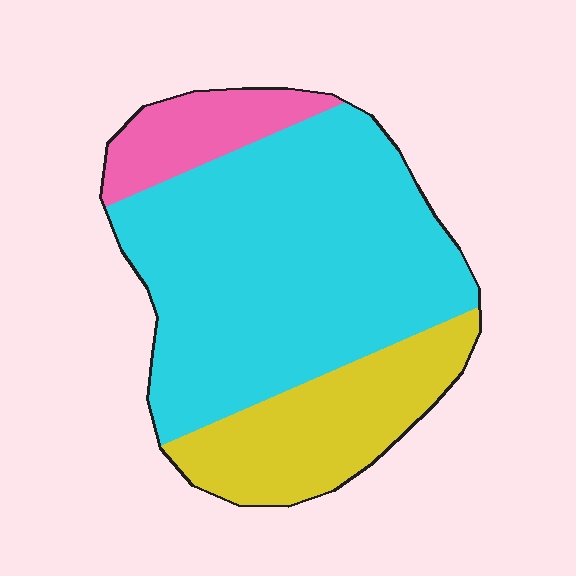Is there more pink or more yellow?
Yellow.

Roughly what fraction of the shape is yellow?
Yellow covers around 25% of the shape.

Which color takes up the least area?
Pink, at roughly 10%.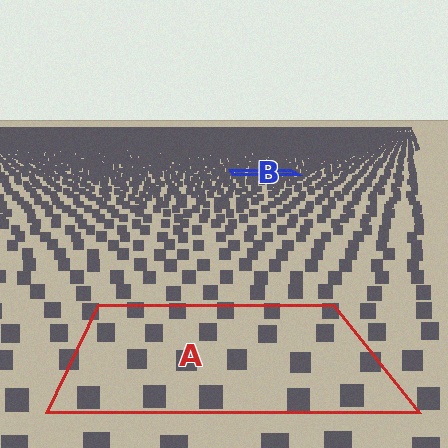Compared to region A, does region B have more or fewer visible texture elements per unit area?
Region B has more texture elements per unit area — they are packed more densely because it is farther away.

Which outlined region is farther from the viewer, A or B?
Region B is farther from the viewer — the texture elements inside it appear smaller and more densely packed.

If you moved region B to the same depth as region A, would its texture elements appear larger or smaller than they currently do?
They would appear larger. At a closer depth, the same texture elements are projected at a bigger on-screen size.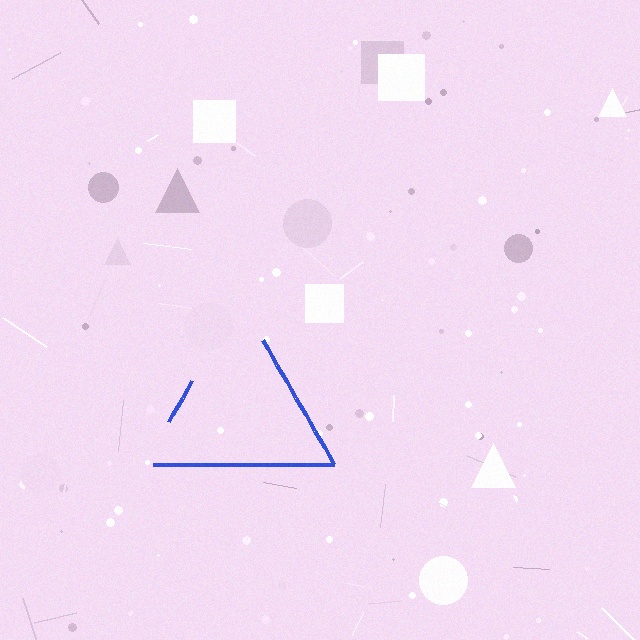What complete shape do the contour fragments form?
The contour fragments form a triangle.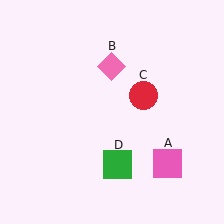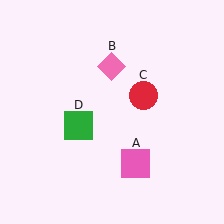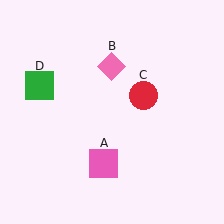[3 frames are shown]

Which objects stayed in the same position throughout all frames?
Pink diamond (object B) and red circle (object C) remained stationary.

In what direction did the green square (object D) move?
The green square (object D) moved up and to the left.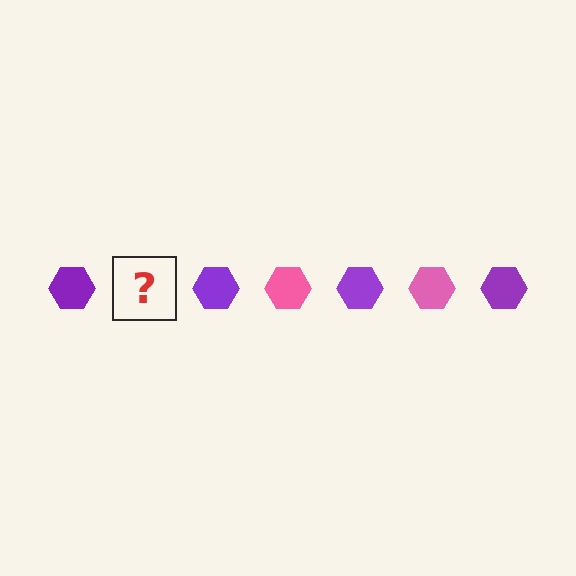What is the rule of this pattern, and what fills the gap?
The rule is that the pattern cycles through purple, pink hexagons. The gap should be filled with a pink hexagon.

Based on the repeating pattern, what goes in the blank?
The blank should be a pink hexagon.